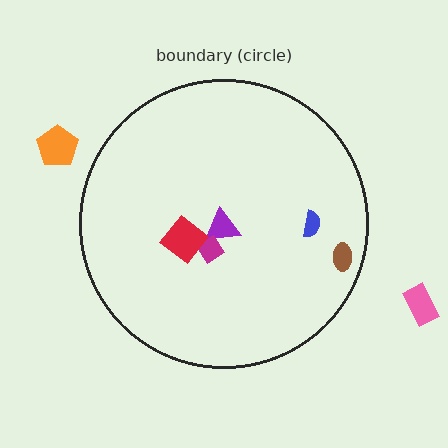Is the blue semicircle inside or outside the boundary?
Inside.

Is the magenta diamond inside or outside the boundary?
Inside.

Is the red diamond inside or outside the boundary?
Inside.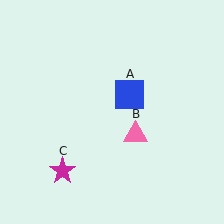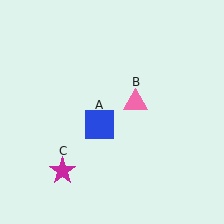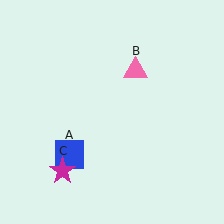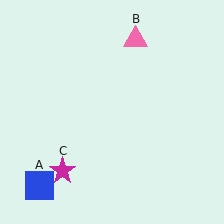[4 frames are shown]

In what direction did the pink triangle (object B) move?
The pink triangle (object B) moved up.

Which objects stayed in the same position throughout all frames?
Magenta star (object C) remained stationary.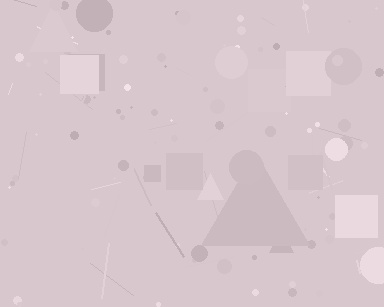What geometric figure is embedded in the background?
A triangle is embedded in the background.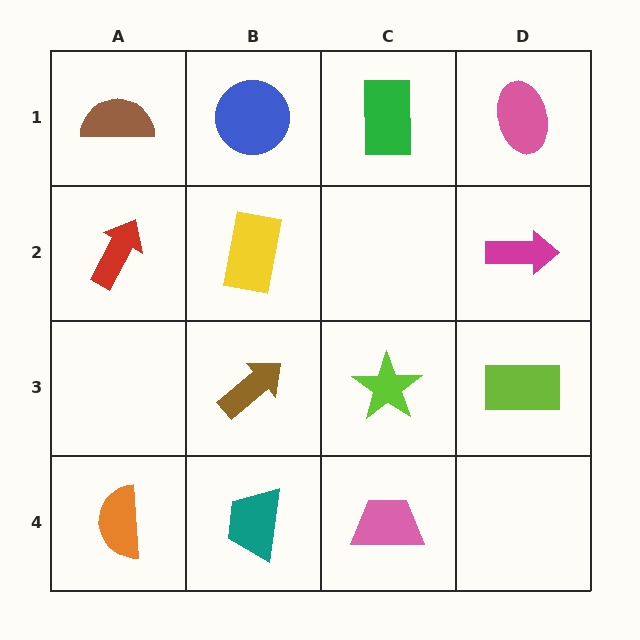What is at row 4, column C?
A pink trapezoid.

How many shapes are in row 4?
3 shapes.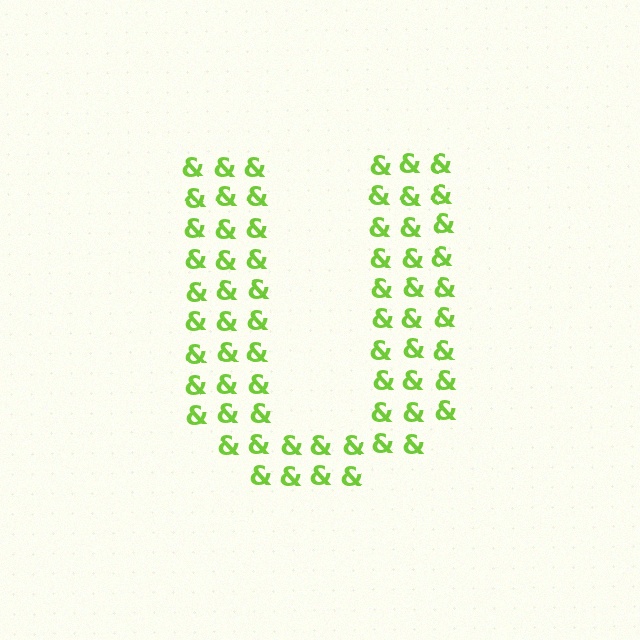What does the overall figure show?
The overall figure shows the letter U.